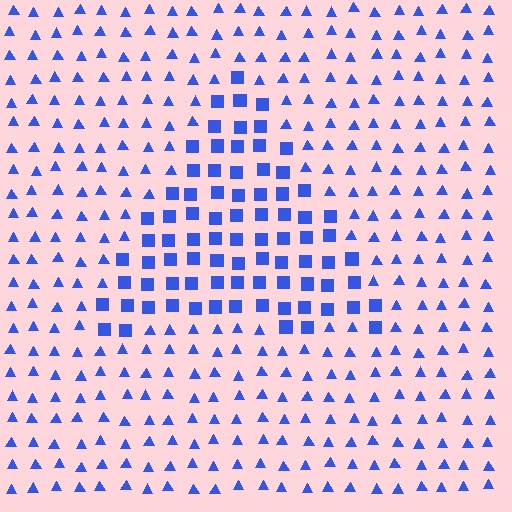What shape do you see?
I see a triangle.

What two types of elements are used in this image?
The image uses squares inside the triangle region and triangles outside it.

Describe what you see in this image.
The image is filled with small blue elements arranged in a uniform grid. A triangle-shaped region contains squares, while the surrounding area contains triangles. The boundary is defined purely by the change in element shape.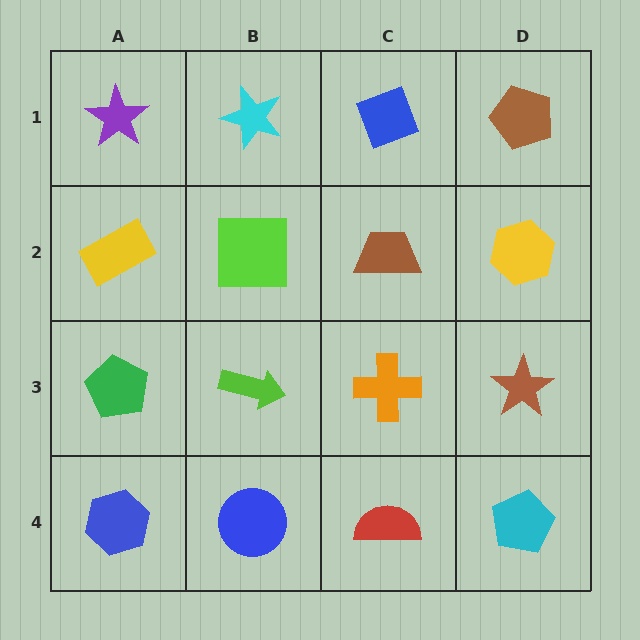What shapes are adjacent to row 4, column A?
A green pentagon (row 3, column A), a blue circle (row 4, column B).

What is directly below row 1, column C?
A brown trapezoid.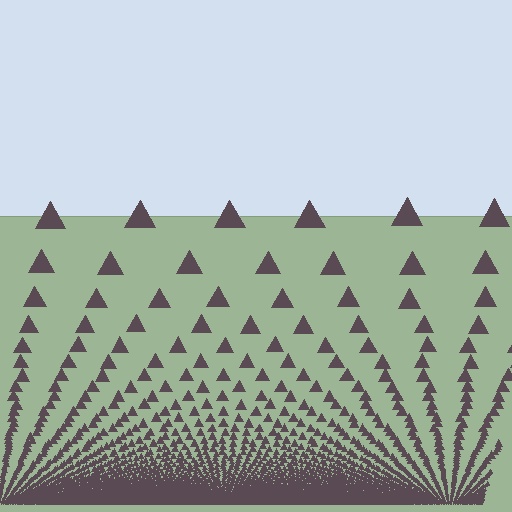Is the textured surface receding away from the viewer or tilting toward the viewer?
The surface appears to tilt toward the viewer. Texture elements get larger and sparser toward the top.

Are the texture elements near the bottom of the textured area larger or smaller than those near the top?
Smaller. The gradient is inverted — elements near the bottom are smaller and denser.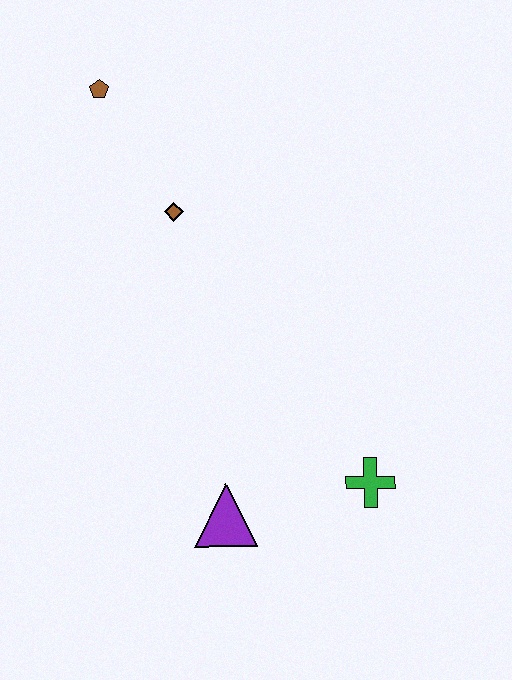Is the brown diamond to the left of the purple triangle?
Yes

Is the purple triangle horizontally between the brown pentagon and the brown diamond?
No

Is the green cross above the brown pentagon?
No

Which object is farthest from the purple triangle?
The brown pentagon is farthest from the purple triangle.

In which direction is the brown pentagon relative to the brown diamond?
The brown pentagon is above the brown diamond.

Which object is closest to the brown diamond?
The brown pentagon is closest to the brown diamond.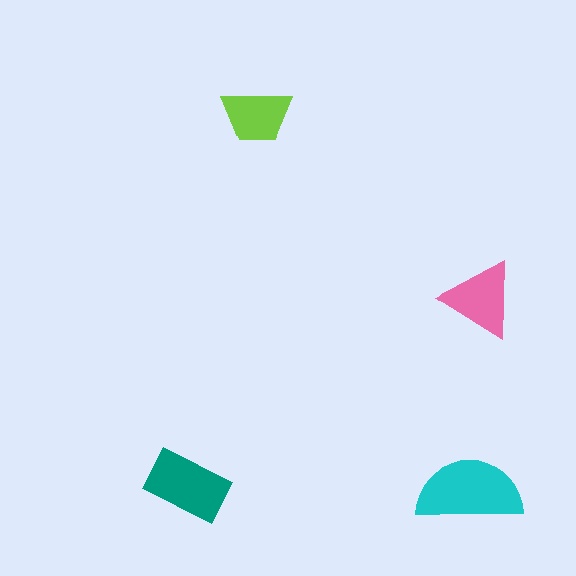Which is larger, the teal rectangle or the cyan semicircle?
The cyan semicircle.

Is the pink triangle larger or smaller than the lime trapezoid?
Larger.